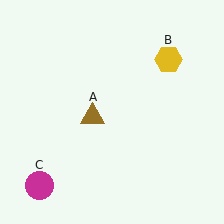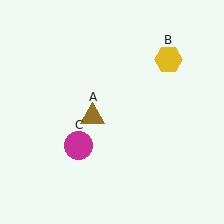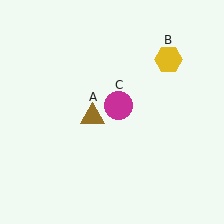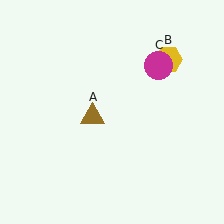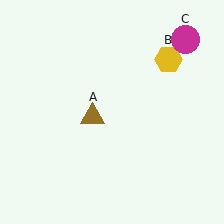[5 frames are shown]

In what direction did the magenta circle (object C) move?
The magenta circle (object C) moved up and to the right.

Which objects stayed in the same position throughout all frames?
Brown triangle (object A) and yellow hexagon (object B) remained stationary.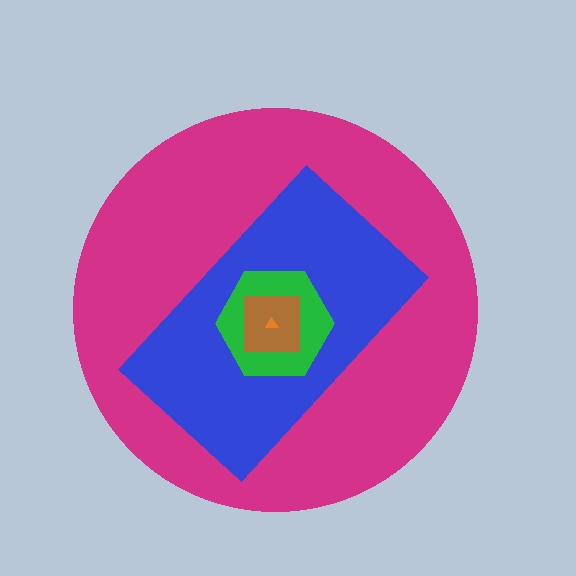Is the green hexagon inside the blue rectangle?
Yes.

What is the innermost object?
The orange triangle.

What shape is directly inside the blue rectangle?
The green hexagon.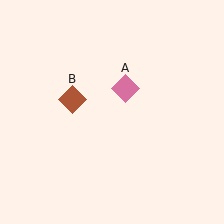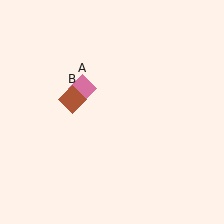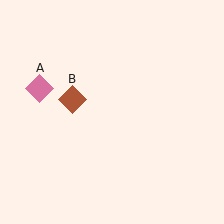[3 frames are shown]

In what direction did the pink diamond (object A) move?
The pink diamond (object A) moved left.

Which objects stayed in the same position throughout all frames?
Brown diamond (object B) remained stationary.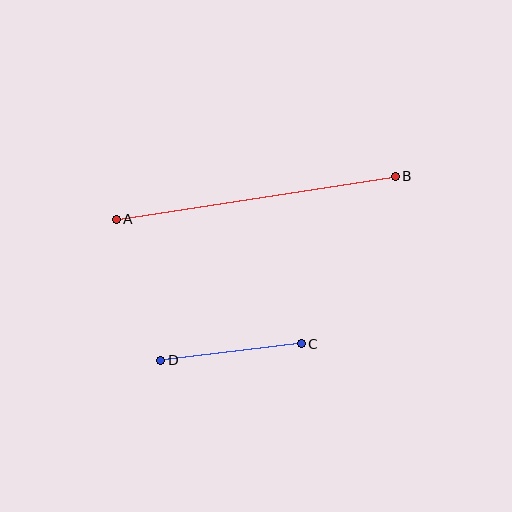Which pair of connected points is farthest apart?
Points A and B are farthest apart.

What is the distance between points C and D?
The distance is approximately 142 pixels.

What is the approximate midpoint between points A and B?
The midpoint is at approximately (256, 198) pixels.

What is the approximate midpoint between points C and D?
The midpoint is at approximately (231, 352) pixels.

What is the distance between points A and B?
The distance is approximately 282 pixels.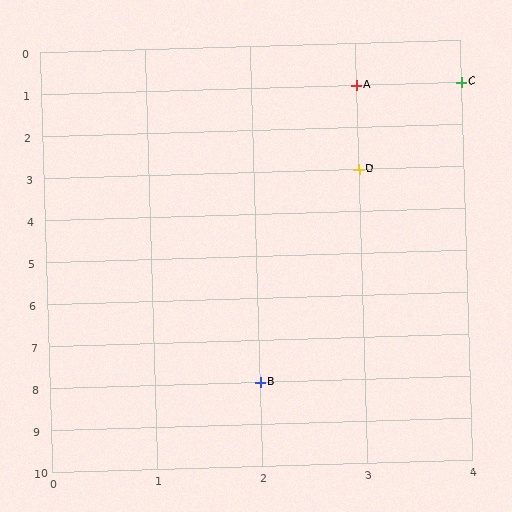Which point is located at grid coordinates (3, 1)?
Point A is at (3, 1).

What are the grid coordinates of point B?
Point B is at grid coordinates (2, 8).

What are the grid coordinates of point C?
Point C is at grid coordinates (4, 1).